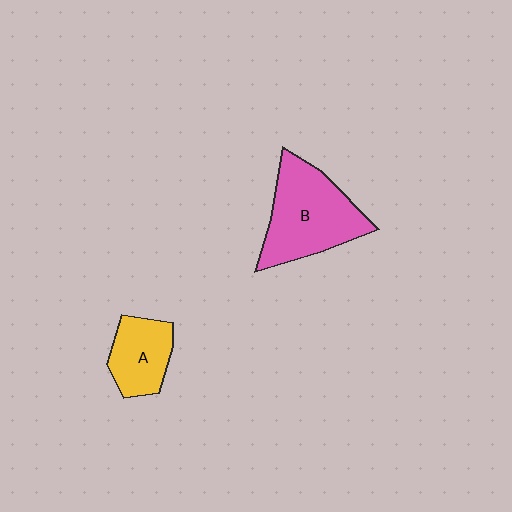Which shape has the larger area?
Shape B (pink).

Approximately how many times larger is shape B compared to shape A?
Approximately 1.8 times.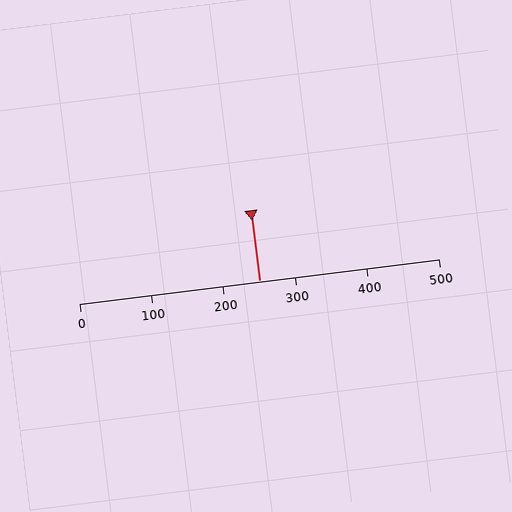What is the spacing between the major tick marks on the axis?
The major ticks are spaced 100 apart.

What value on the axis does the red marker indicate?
The marker indicates approximately 250.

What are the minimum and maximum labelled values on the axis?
The axis runs from 0 to 500.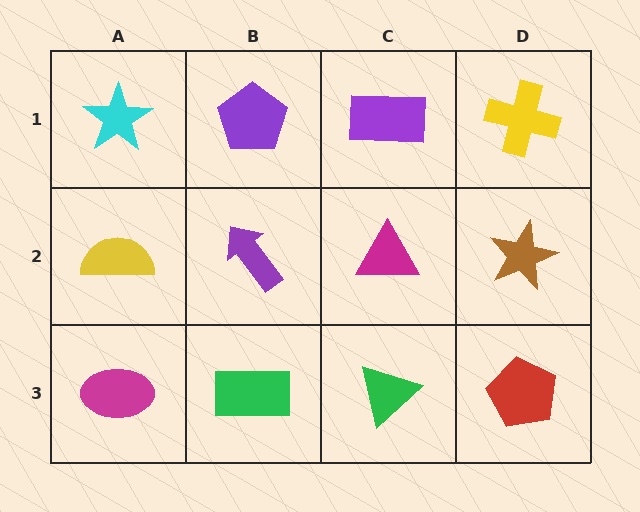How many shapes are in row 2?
4 shapes.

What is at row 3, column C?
A green triangle.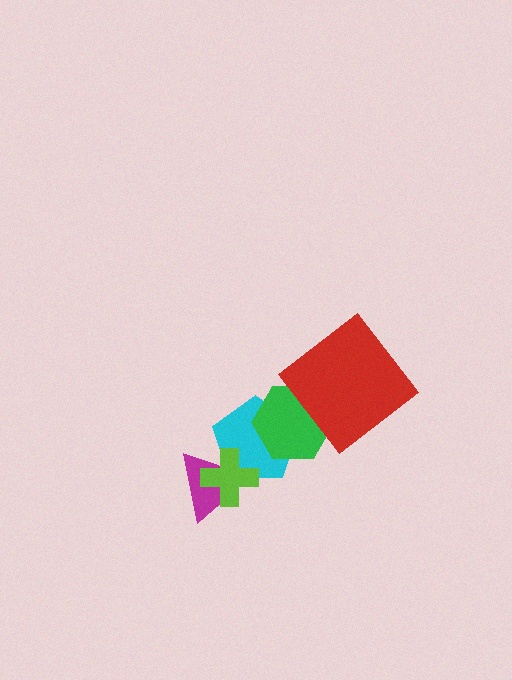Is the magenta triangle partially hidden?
Yes, it is partially covered by another shape.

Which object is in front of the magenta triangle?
The lime cross is in front of the magenta triangle.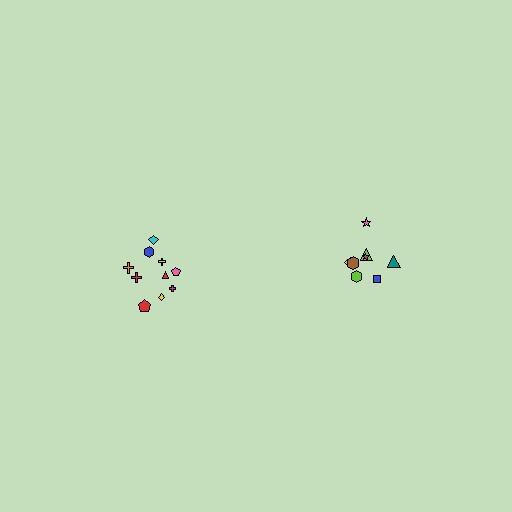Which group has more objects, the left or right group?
The left group.